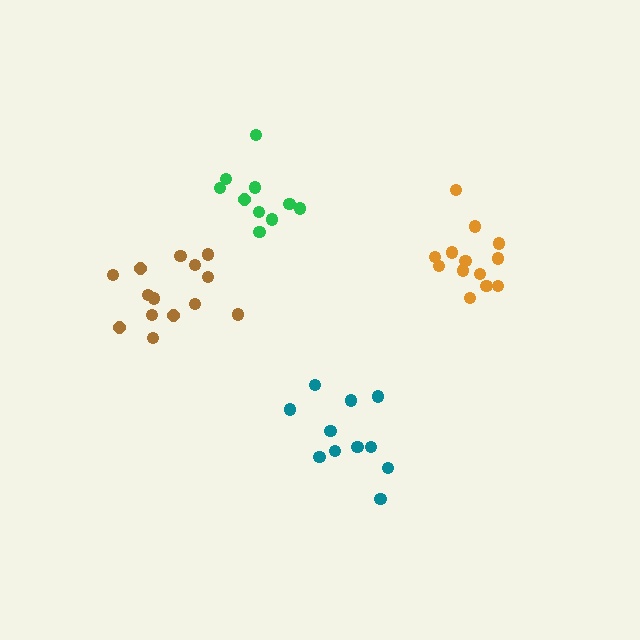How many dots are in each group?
Group 1: 11 dots, Group 2: 14 dots, Group 3: 10 dots, Group 4: 13 dots (48 total).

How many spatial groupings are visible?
There are 4 spatial groupings.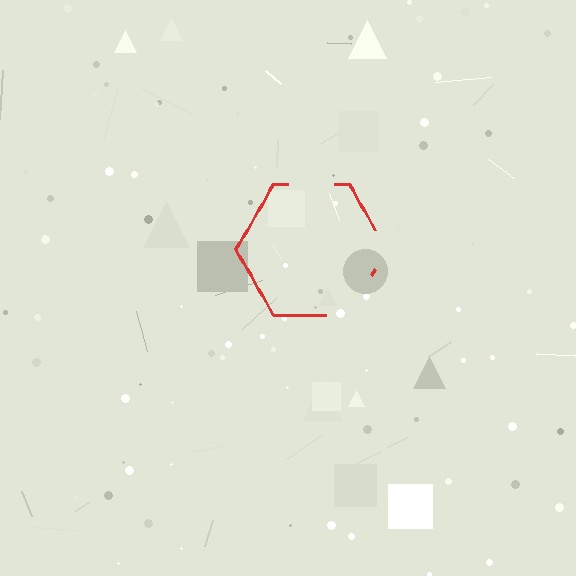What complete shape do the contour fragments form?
The contour fragments form a hexagon.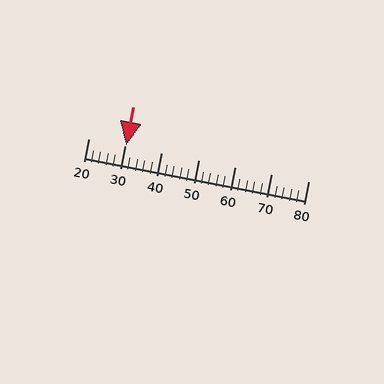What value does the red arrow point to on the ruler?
The red arrow points to approximately 30.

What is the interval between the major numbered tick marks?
The major tick marks are spaced 10 units apart.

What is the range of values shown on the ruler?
The ruler shows values from 20 to 80.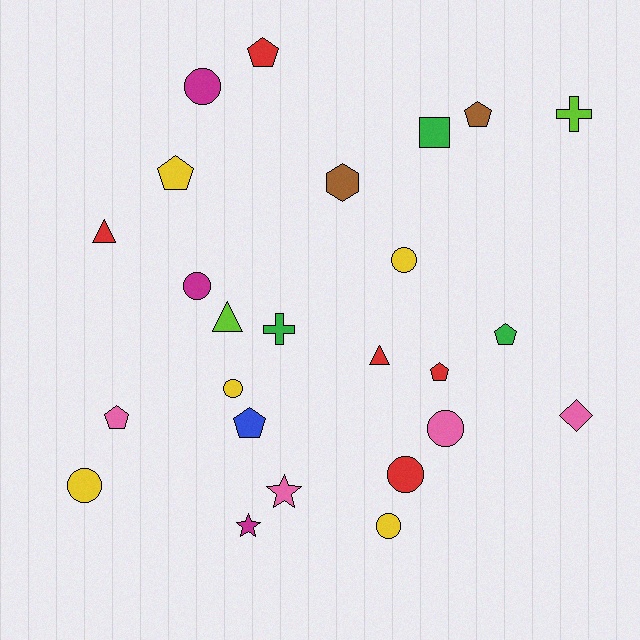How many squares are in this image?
There is 1 square.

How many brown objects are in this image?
There are 2 brown objects.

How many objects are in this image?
There are 25 objects.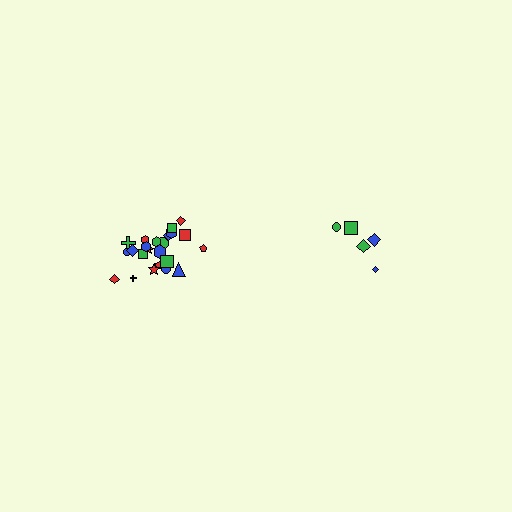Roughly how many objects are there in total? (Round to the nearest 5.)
Roughly 30 objects in total.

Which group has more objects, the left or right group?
The left group.